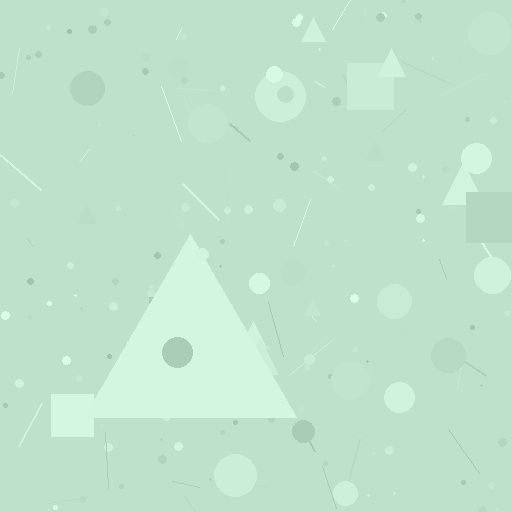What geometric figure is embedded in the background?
A triangle is embedded in the background.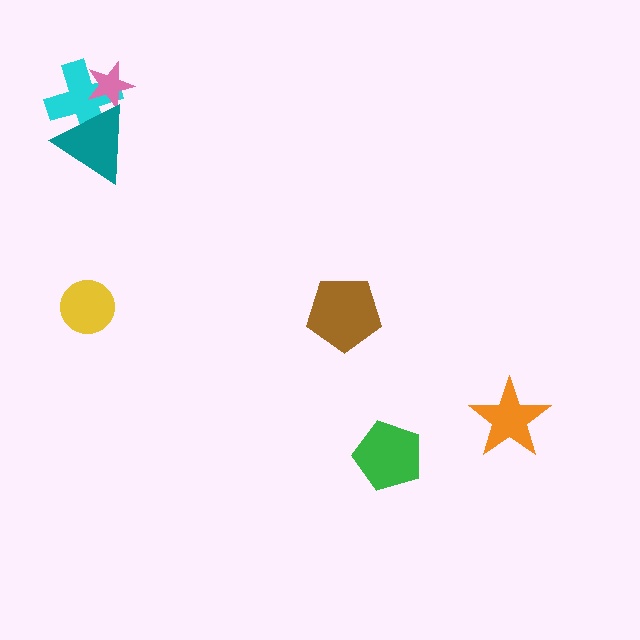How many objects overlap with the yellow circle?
0 objects overlap with the yellow circle.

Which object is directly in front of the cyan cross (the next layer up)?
The pink star is directly in front of the cyan cross.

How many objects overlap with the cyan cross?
2 objects overlap with the cyan cross.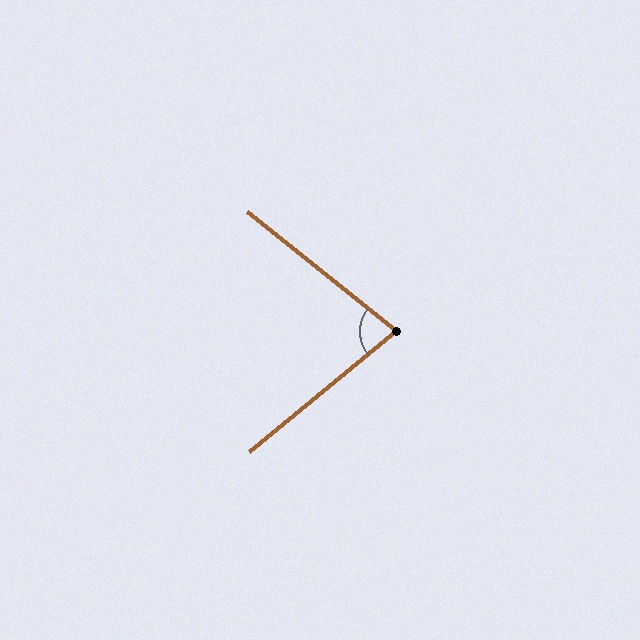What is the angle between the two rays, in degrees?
Approximately 78 degrees.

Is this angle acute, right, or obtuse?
It is acute.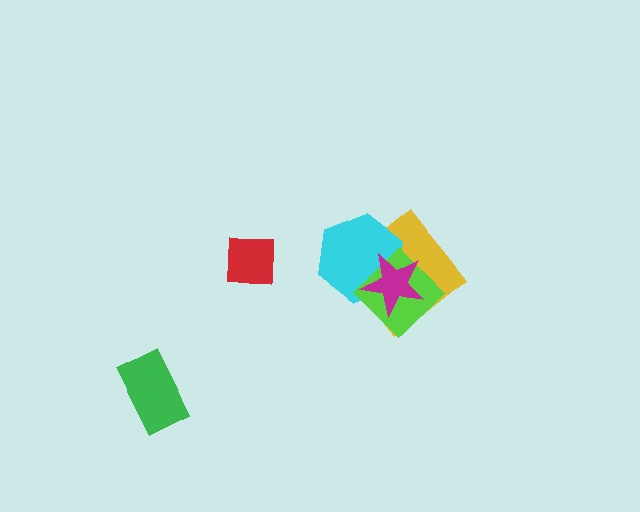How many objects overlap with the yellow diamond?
3 objects overlap with the yellow diamond.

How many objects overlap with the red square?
0 objects overlap with the red square.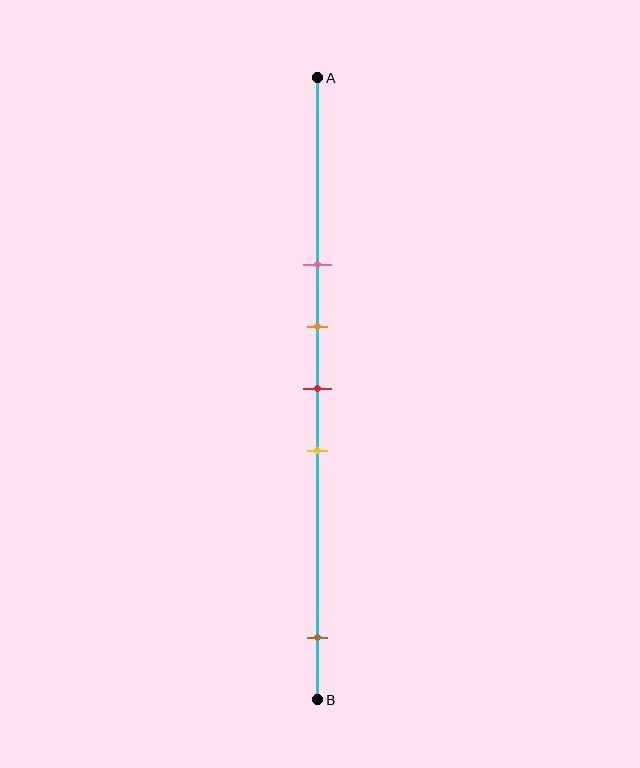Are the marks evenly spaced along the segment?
No, the marks are not evenly spaced.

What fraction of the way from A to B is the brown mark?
The brown mark is approximately 90% (0.9) of the way from A to B.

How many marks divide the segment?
There are 5 marks dividing the segment.